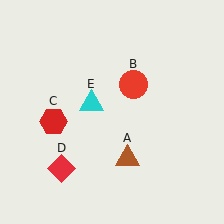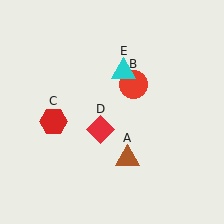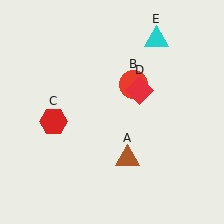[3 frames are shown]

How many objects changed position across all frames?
2 objects changed position: red diamond (object D), cyan triangle (object E).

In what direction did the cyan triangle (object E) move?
The cyan triangle (object E) moved up and to the right.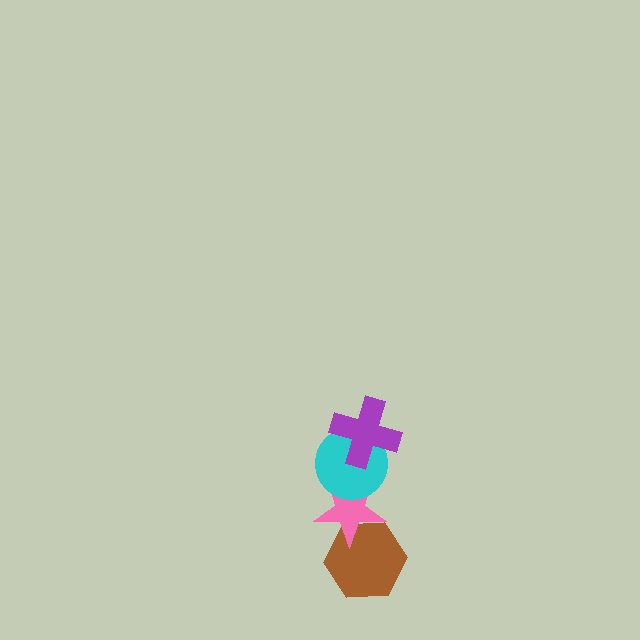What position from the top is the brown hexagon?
The brown hexagon is 4th from the top.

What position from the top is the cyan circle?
The cyan circle is 2nd from the top.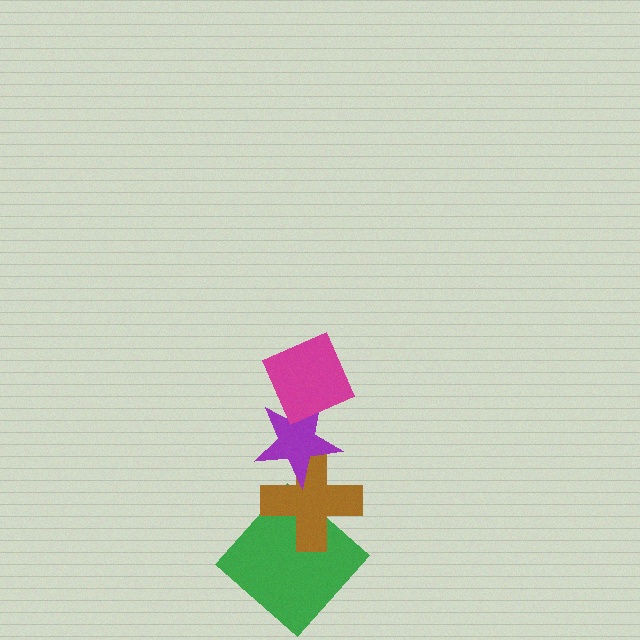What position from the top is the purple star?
The purple star is 2nd from the top.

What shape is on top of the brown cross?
The purple star is on top of the brown cross.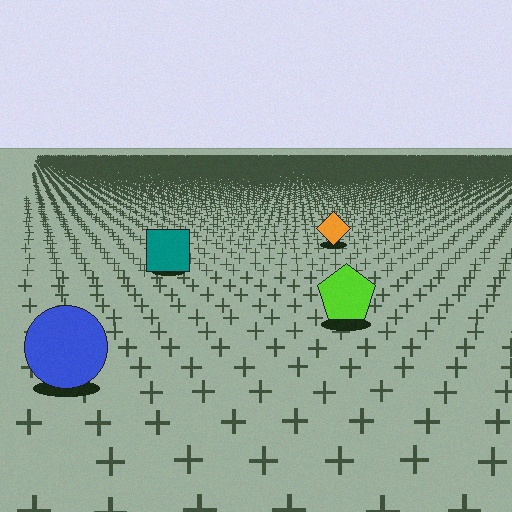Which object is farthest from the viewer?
The orange diamond is farthest from the viewer. It appears smaller and the ground texture around it is denser.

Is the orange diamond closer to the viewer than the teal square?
No. The teal square is closer — you can tell from the texture gradient: the ground texture is coarser near it.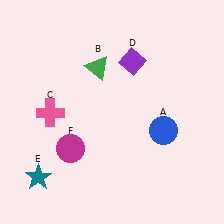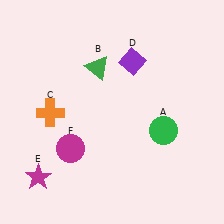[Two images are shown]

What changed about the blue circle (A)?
In Image 1, A is blue. In Image 2, it changed to green.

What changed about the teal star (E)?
In Image 1, E is teal. In Image 2, it changed to magenta.